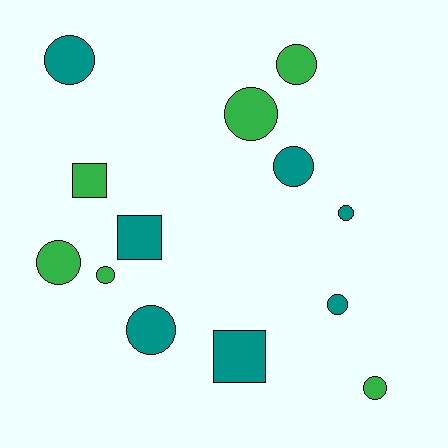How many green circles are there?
There are 5 green circles.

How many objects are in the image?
There are 13 objects.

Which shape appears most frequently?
Circle, with 10 objects.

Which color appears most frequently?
Teal, with 7 objects.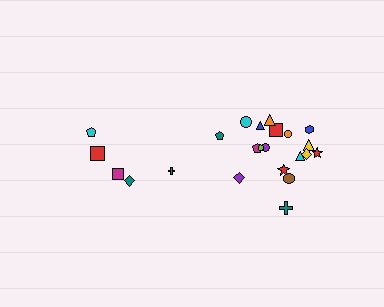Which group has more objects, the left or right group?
The right group.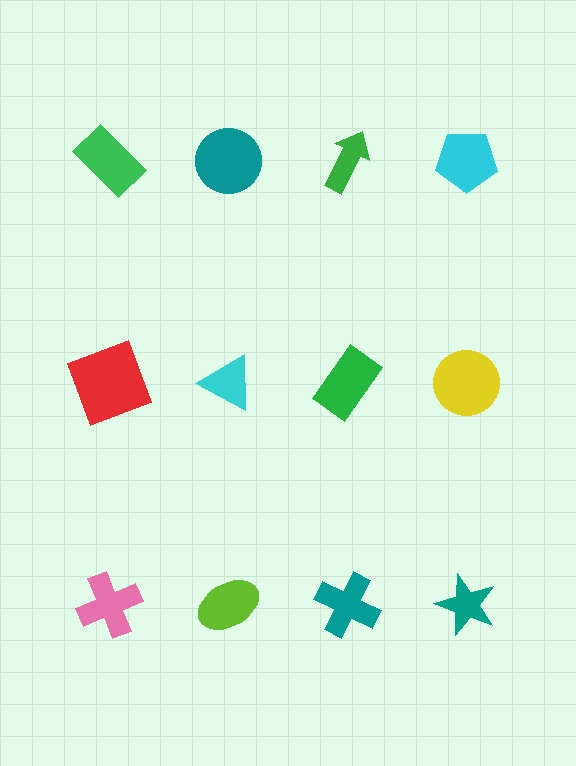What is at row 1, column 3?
A green arrow.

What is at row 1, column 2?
A teal circle.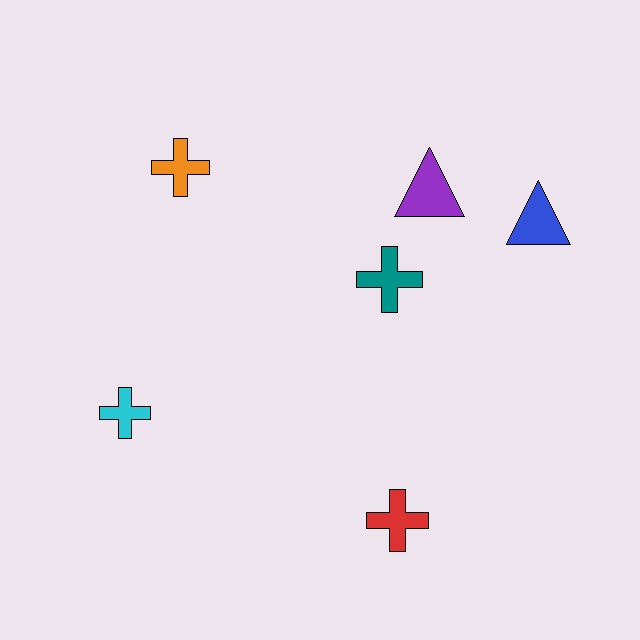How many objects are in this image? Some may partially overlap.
There are 6 objects.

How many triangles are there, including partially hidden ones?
There are 2 triangles.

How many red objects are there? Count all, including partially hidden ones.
There is 1 red object.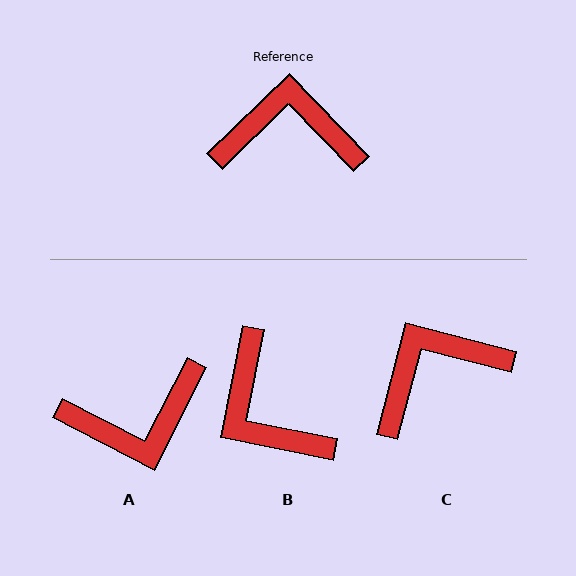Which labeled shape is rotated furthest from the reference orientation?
A, about 161 degrees away.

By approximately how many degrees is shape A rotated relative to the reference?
Approximately 161 degrees clockwise.